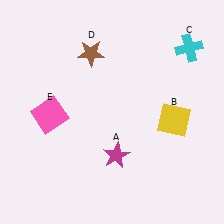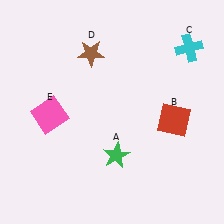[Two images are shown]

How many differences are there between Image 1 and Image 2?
There are 2 differences between the two images.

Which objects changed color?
A changed from magenta to green. B changed from yellow to red.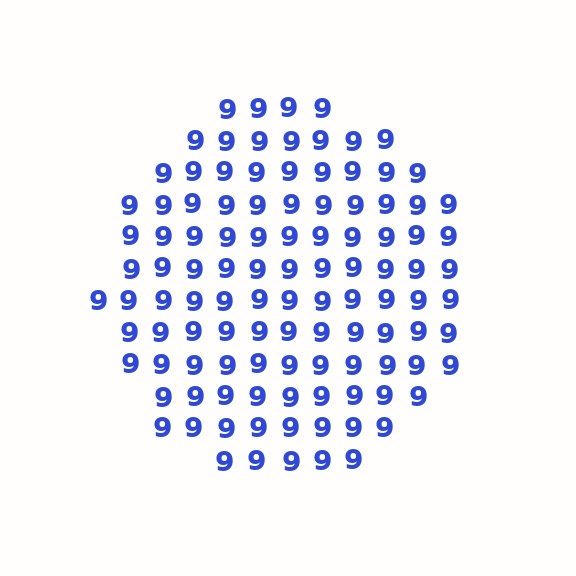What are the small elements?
The small elements are digit 9's.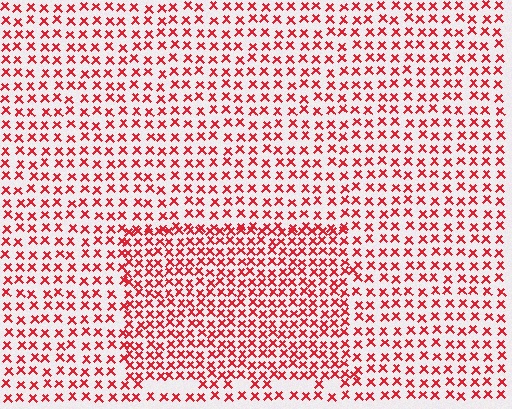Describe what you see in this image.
The image contains small red elements arranged at two different densities. A rectangle-shaped region is visible where the elements are more densely packed than the surrounding area.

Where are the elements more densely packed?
The elements are more densely packed inside the rectangle boundary.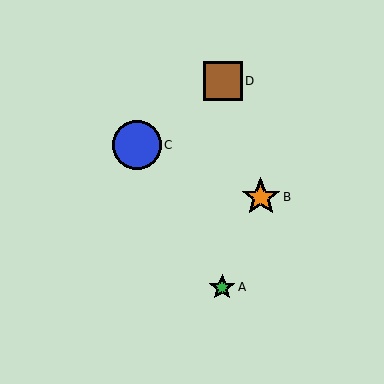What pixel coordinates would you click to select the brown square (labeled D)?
Click at (223, 81) to select the brown square D.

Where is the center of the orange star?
The center of the orange star is at (261, 197).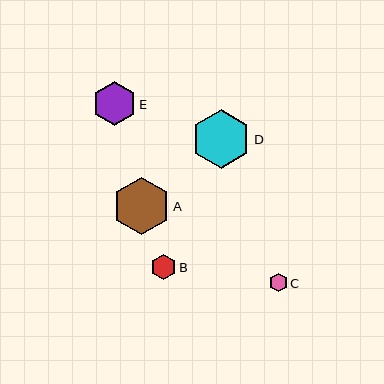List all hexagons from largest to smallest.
From largest to smallest: D, A, E, B, C.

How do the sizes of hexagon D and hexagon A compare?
Hexagon D and hexagon A are approximately the same size.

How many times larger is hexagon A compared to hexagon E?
Hexagon A is approximately 1.3 times the size of hexagon E.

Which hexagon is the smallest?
Hexagon C is the smallest with a size of approximately 19 pixels.